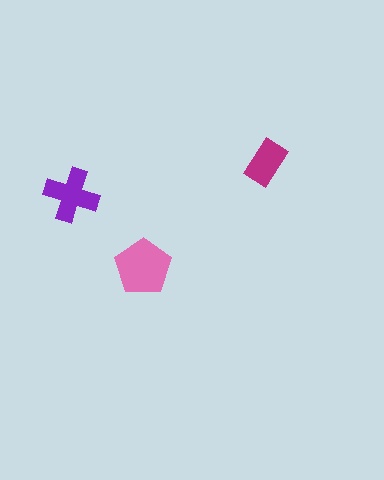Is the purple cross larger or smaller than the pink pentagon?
Smaller.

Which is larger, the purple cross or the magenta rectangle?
The purple cross.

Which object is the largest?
The pink pentagon.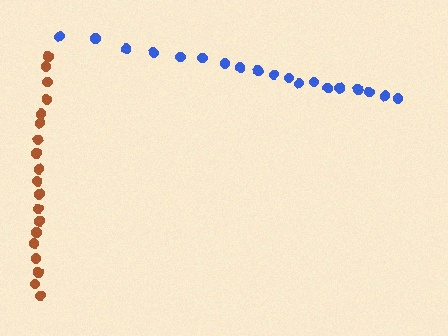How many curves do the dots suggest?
There are 2 distinct paths.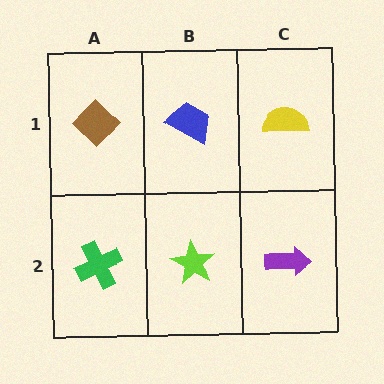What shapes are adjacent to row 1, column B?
A lime star (row 2, column B), a brown diamond (row 1, column A), a yellow semicircle (row 1, column C).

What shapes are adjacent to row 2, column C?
A yellow semicircle (row 1, column C), a lime star (row 2, column B).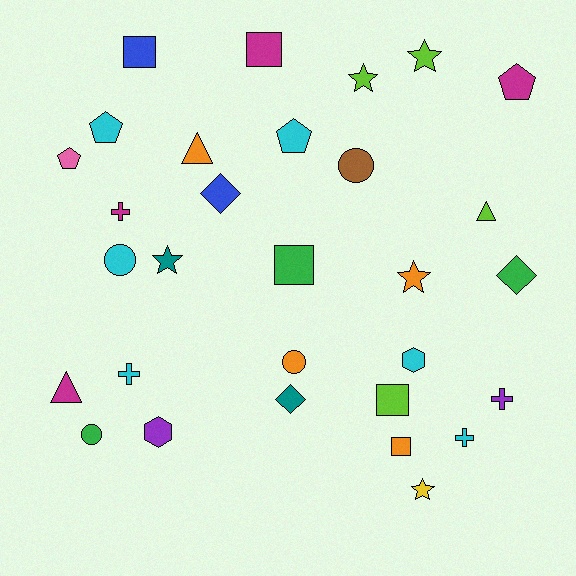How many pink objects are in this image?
There is 1 pink object.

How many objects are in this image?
There are 30 objects.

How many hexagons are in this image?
There are 2 hexagons.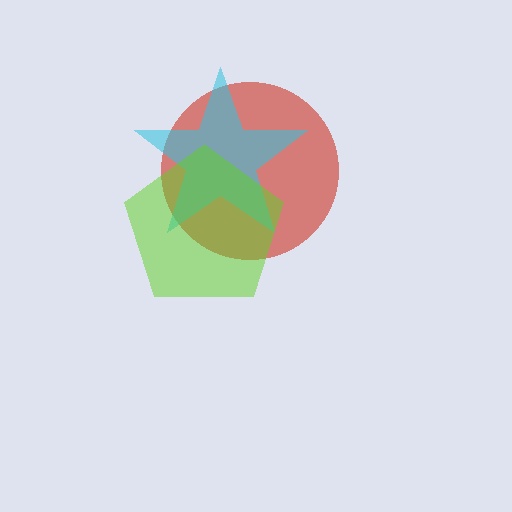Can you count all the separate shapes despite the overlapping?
Yes, there are 3 separate shapes.